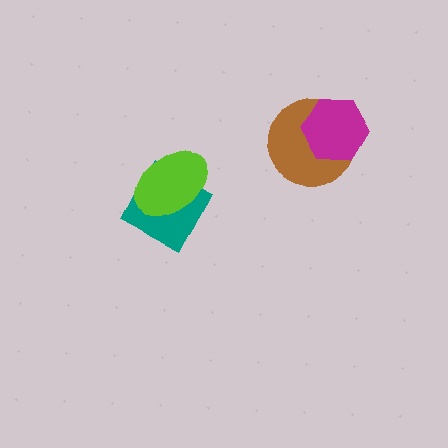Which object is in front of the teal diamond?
The lime ellipse is in front of the teal diamond.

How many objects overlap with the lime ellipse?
1 object overlaps with the lime ellipse.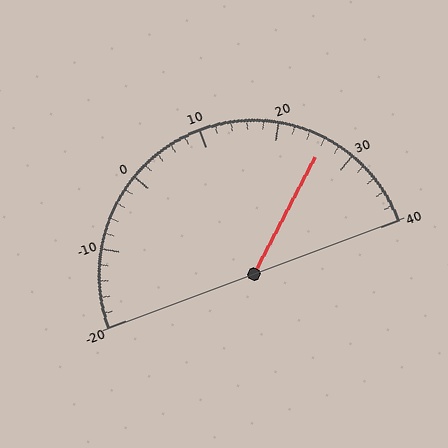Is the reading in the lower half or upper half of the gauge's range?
The reading is in the upper half of the range (-20 to 40).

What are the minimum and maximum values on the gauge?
The gauge ranges from -20 to 40.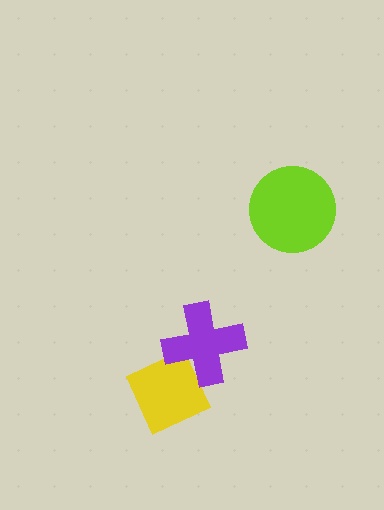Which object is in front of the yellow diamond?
The purple cross is in front of the yellow diamond.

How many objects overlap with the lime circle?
0 objects overlap with the lime circle.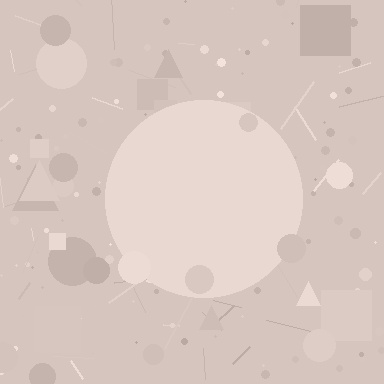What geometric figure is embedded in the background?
A circle is embedded in the background.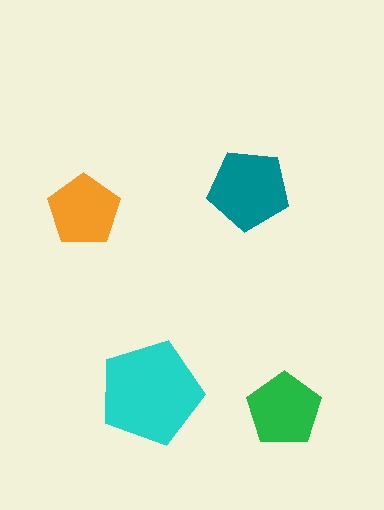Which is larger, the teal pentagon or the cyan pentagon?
The cyan one.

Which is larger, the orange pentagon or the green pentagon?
The green one.